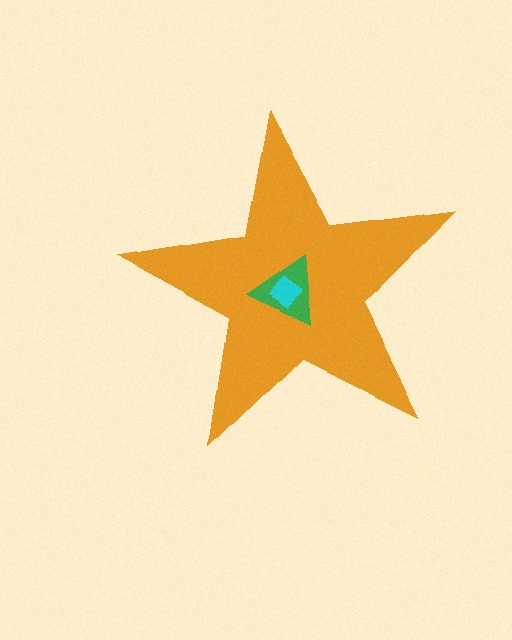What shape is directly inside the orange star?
The green triangle.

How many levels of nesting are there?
3.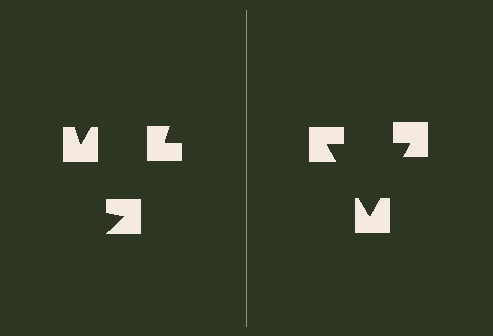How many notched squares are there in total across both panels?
6 — 3 on each side.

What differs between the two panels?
The notched squares are positioned identically on both sides; only the wedge orientations differ. On the right they align to a triangle; on the left they are misaligned.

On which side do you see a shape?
An illusory triangle appears on the right side. On the left side the wedge cuts are rotated, so no coherent shape forms.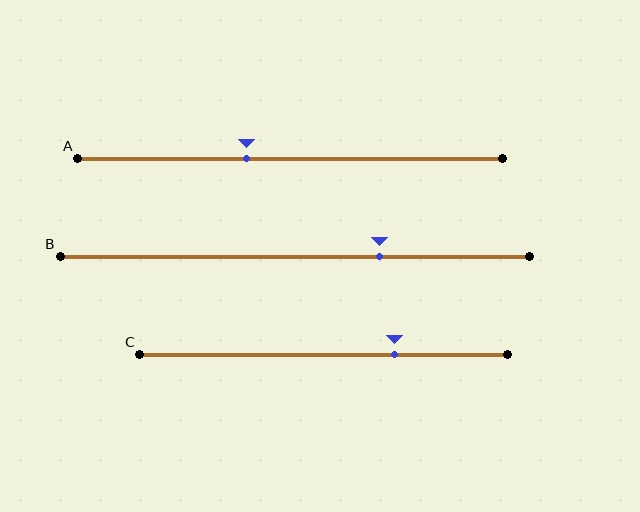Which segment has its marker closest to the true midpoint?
Segment A has its marker closest to the true midpoint.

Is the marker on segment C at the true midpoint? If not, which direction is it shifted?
No, the marker on segment C is shifted to the right by about 19% of the segment length.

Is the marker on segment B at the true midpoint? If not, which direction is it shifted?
No, the marker on segment B is shifted to the right by about 18% of the segment length.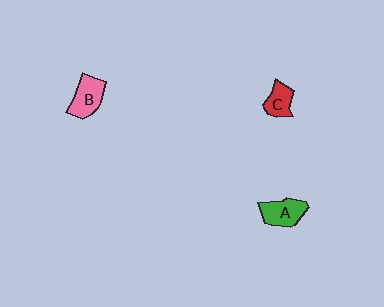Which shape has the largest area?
Shape B (pink).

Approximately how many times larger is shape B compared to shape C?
Approximately 1.4 times.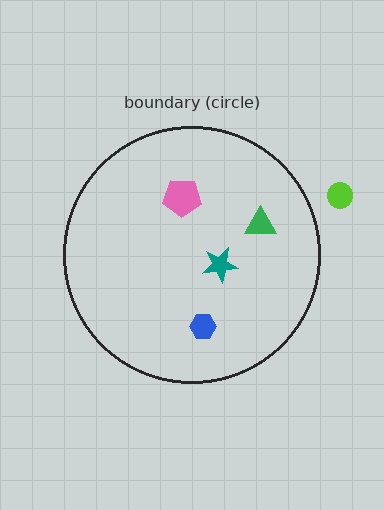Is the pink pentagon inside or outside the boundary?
Inside.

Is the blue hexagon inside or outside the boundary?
Inside.